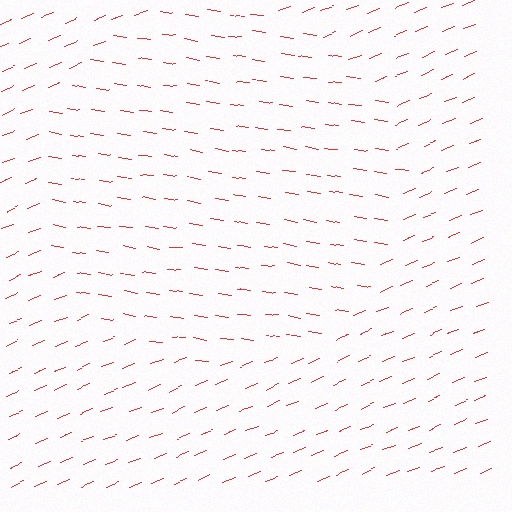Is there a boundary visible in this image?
Yes, there is a texture boundary formed by a change in line orientation.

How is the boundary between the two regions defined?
The boundary is defined purely by a change in line orientation (approximately 31 degrees difference). All lines are the same color and thickness.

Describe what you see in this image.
The image is filled with small red line segments. A circle region in the image has lines oriented differently from the surrounding lines, creating a visible texture boundary.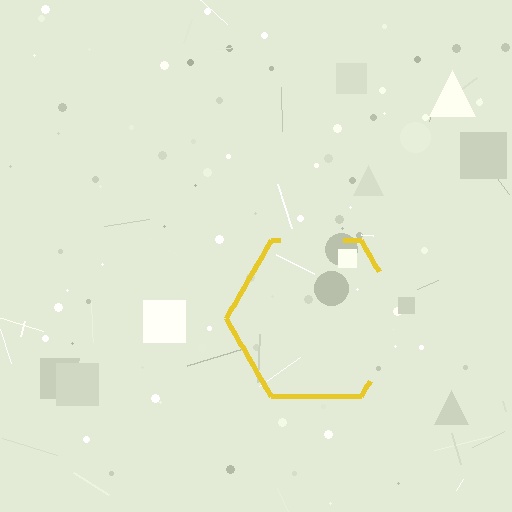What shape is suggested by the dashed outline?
The dashed outline suggests a hexagon.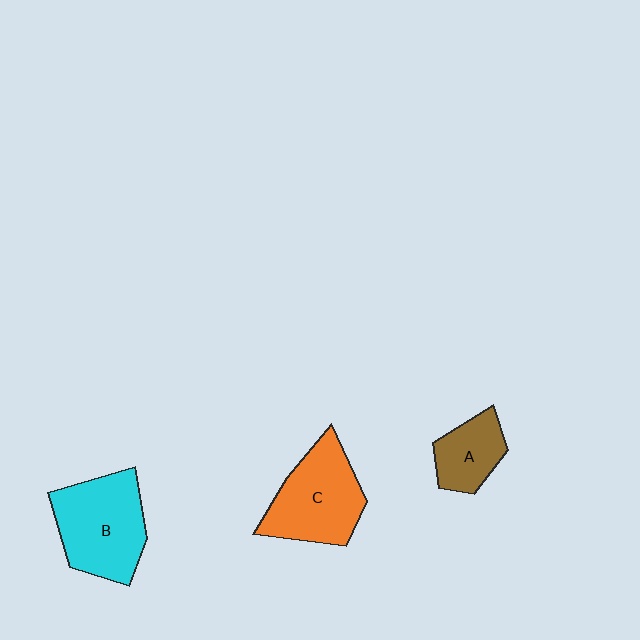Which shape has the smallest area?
Shape A (brown).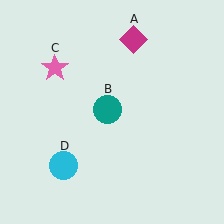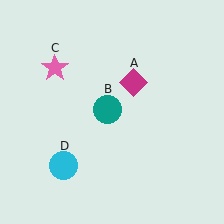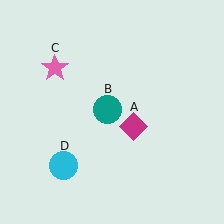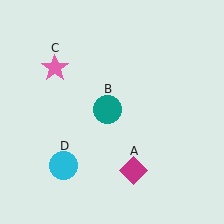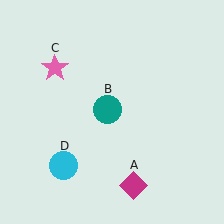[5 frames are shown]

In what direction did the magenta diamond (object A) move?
The magenta diamond (object A) moved down.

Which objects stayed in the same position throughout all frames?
Teal circle (object B) and pink star (object C) and cyan circle (object D) remained stationary.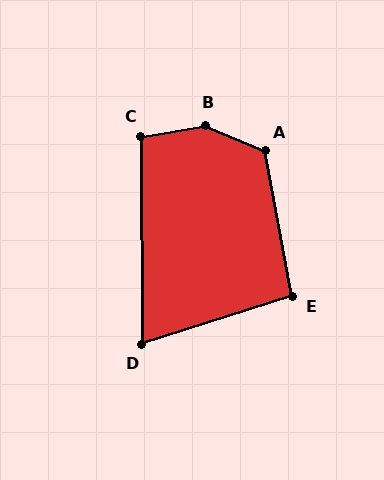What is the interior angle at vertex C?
Approximately 100 degrees (obtuse).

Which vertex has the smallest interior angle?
D, at approximately 73 degrees.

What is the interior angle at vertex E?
Approximately 97 degrees (obtuse).